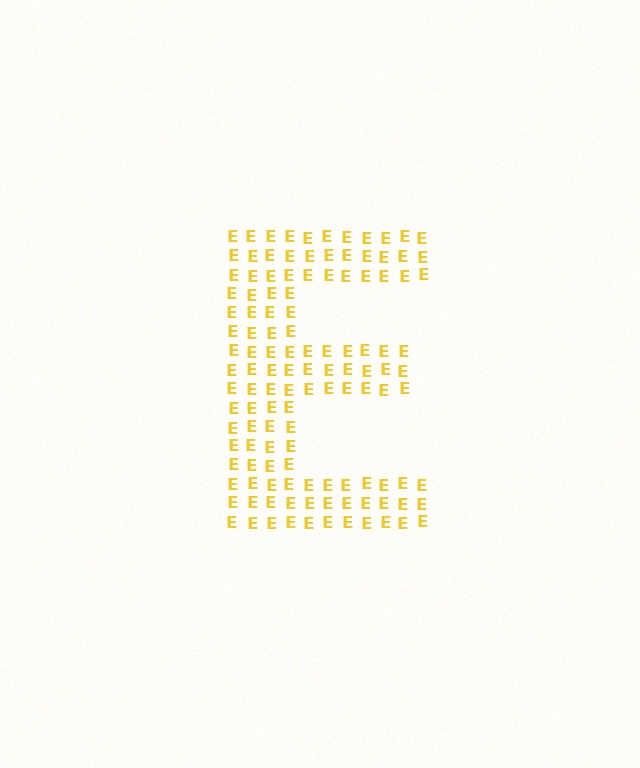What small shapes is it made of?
It is made of small letter E's.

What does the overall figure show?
The overall figure shows the letter E.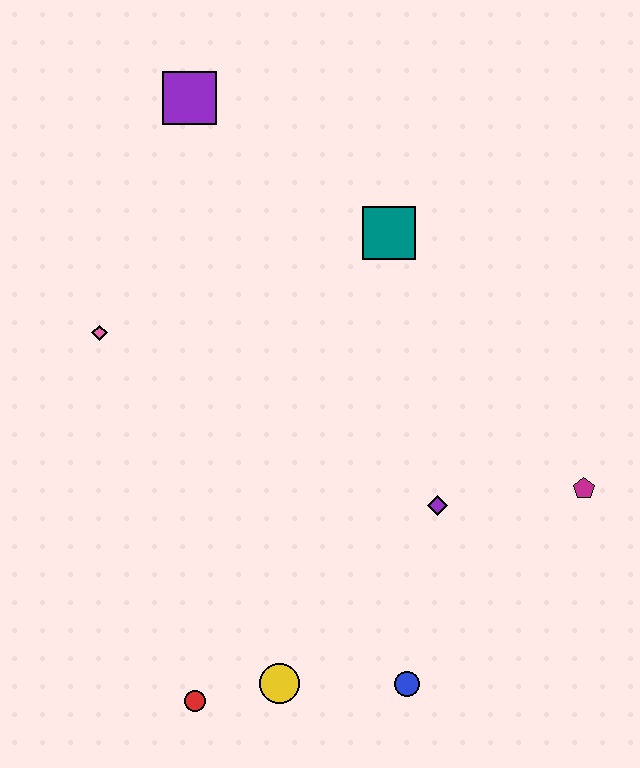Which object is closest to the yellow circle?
The red circle is closest to the yellow circle.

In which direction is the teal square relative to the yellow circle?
The teal square is above the yellow circle.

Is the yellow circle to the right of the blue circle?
No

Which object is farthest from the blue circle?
The purple square is farthest from the blue circle.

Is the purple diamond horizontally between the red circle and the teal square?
No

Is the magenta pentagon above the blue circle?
Yes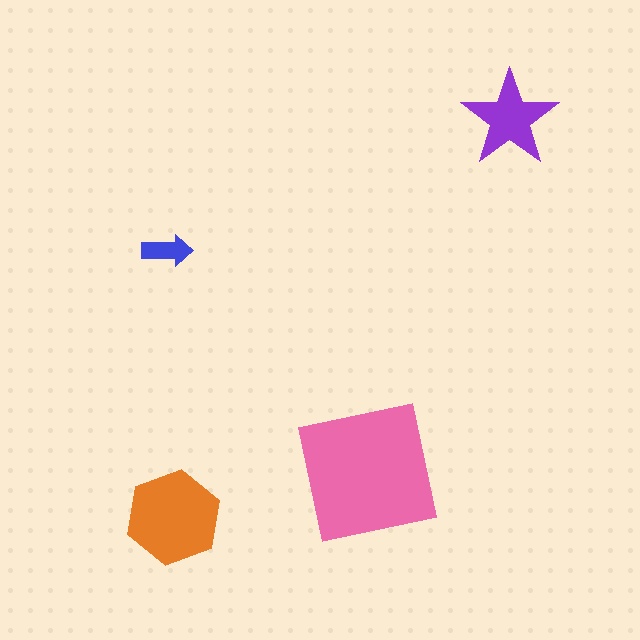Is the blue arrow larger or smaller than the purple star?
Smaller.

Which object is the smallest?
The blue arrow.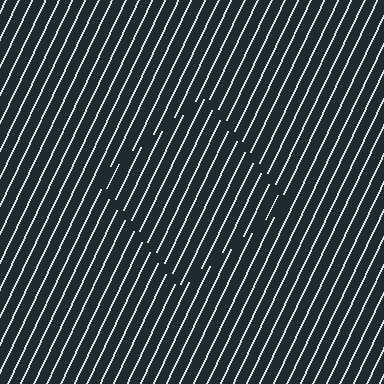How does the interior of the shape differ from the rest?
The interior of the shape contains the same grating, shifted by half a period — the contour is defined by the phase discontinuity where line-ends from the inner and outer gratings abut.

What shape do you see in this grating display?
An illusory square. The interior of the shape contains the same grating, shifted by half a period — the contour is defined by the phase discontinuity where line-ends from the inner and outer gratings abut.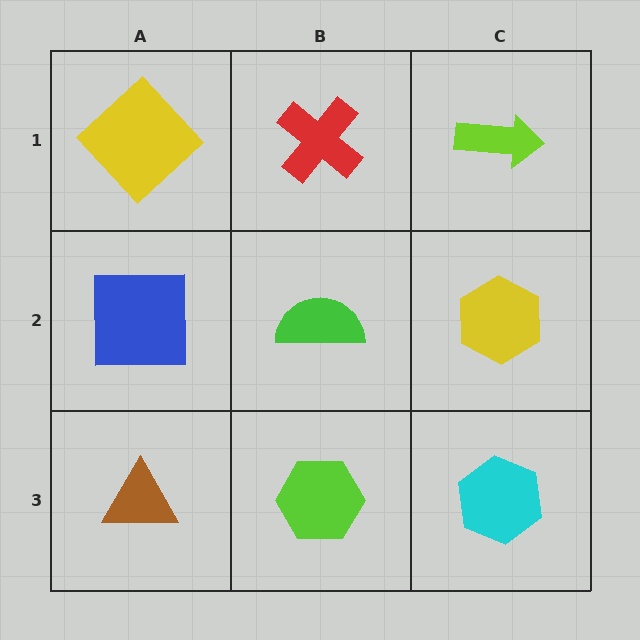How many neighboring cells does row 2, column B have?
4.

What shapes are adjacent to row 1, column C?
A yellow hexagon (row 2, column C), a red cross (row 1, column B).